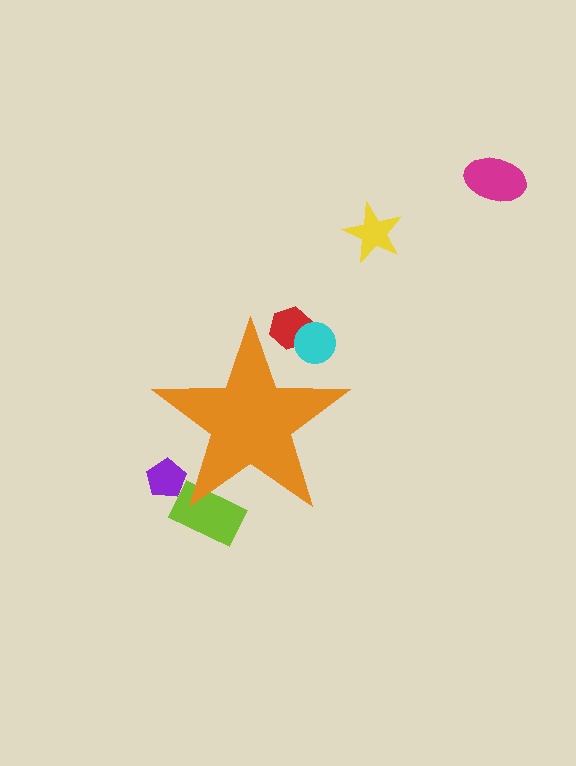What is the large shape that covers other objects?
An orange star.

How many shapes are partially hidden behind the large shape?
4 shapes are partially hidden.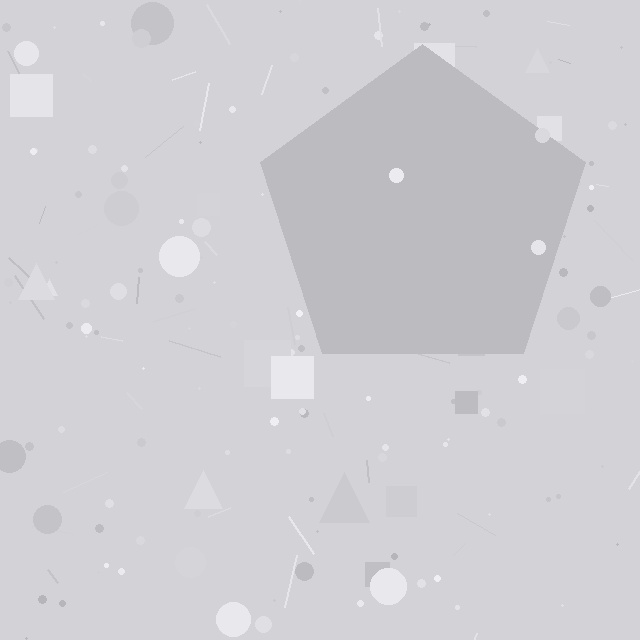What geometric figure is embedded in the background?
A pentagon is embedded in the background.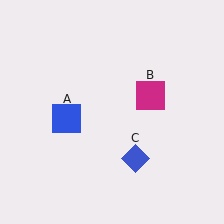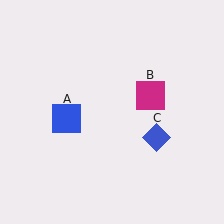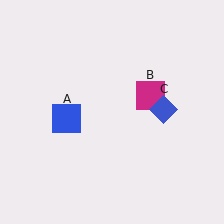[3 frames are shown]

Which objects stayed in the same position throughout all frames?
Blue square (object A) and magenta square (object B) remained stationary.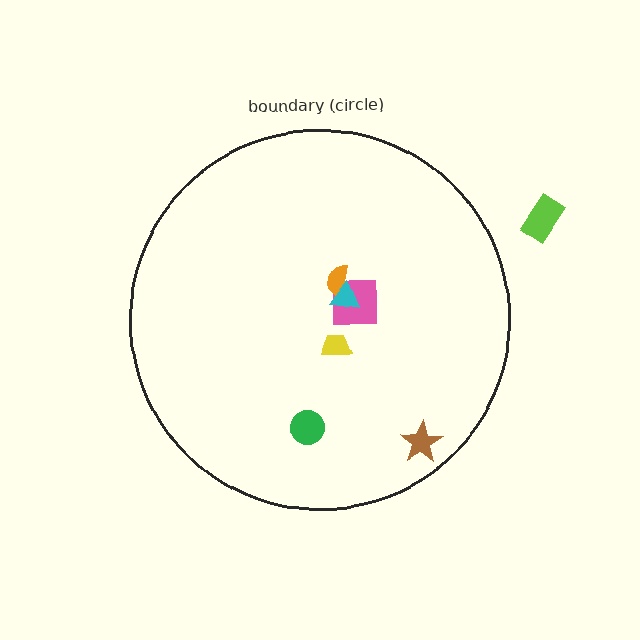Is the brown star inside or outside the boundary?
Inside.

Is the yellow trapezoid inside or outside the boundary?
Inside.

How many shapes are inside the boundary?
6 inside, 1 outside.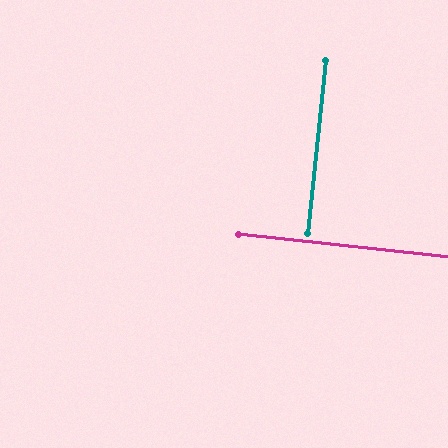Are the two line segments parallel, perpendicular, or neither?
Perpendicular — they meet at approximately 90°.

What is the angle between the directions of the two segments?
Approximately 90 degrees.